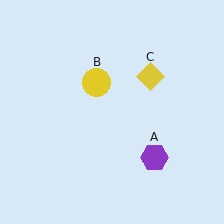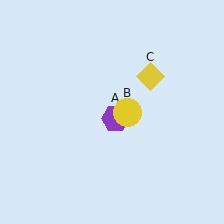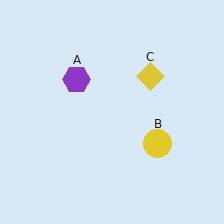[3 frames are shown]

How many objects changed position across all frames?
2 objects changed position: purple hexagon (object A), yellow circle (object B).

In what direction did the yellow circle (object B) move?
The yellow circle (object B) moved down and to the right.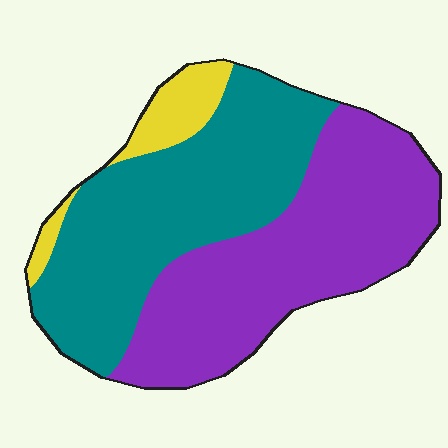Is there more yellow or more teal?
Teal.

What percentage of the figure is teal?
Teal covers 45% of the figure.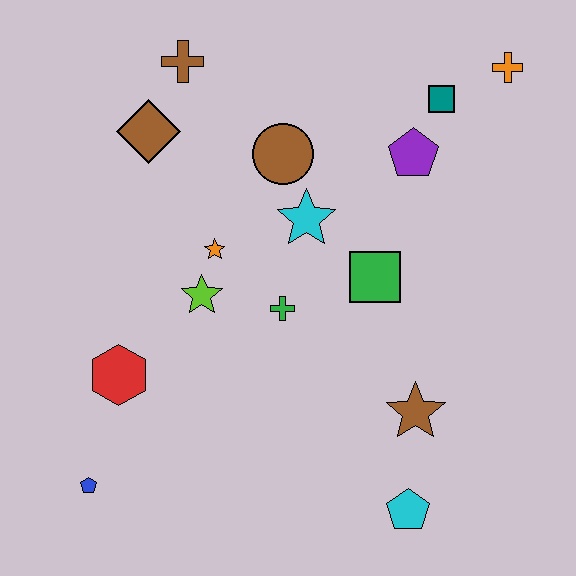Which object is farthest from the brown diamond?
The cyan pentagon is farthest from the brown diamond.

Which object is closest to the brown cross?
The brown diamond is closest to the brown cross.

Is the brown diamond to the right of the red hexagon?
Yes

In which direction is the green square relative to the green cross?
The green square is to the right of the green cross.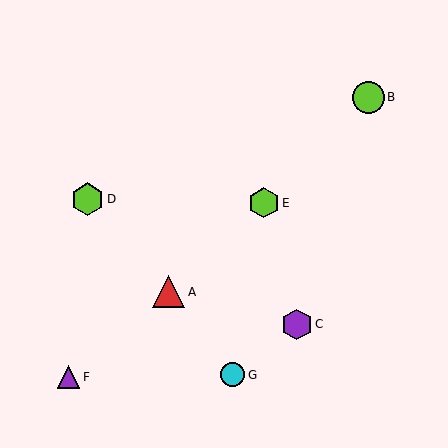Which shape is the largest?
The lime hexagon (labeled D) is the largest.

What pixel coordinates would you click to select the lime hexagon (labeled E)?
Click at (264, 203) to select the lime hexagon E.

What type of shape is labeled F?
Shape F is a purple triangle.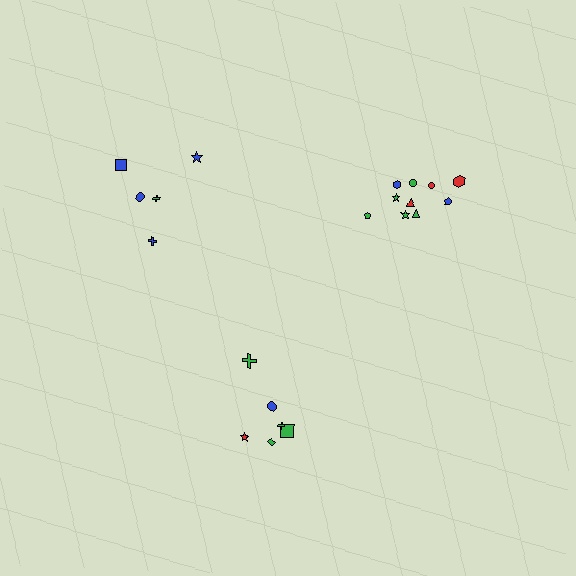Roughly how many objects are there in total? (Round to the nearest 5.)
Roughly 20 objects in total.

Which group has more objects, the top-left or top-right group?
The top-right group.